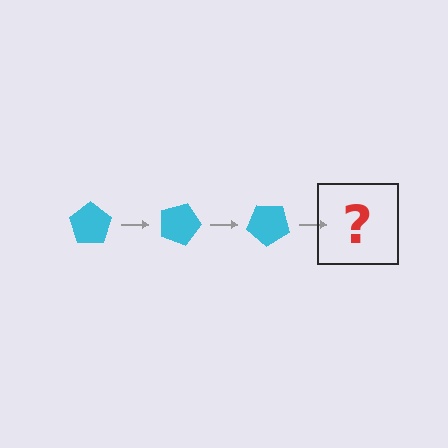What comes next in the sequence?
The next element should be a cyan pentagon rotated 60 degrees.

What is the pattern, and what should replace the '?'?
The pattern is that the pentagon rotates 20 degrees each step. The '?' should be a cyan pentagon rotated 60 degrees.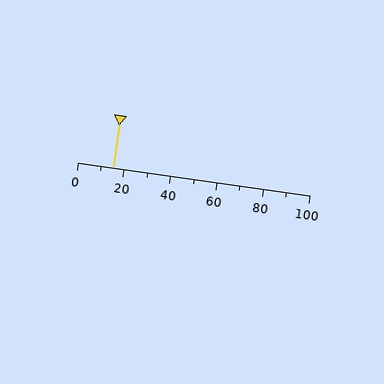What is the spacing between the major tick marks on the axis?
The major ticks are spaced 20 apart.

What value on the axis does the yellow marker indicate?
The marker indicates approximately 15.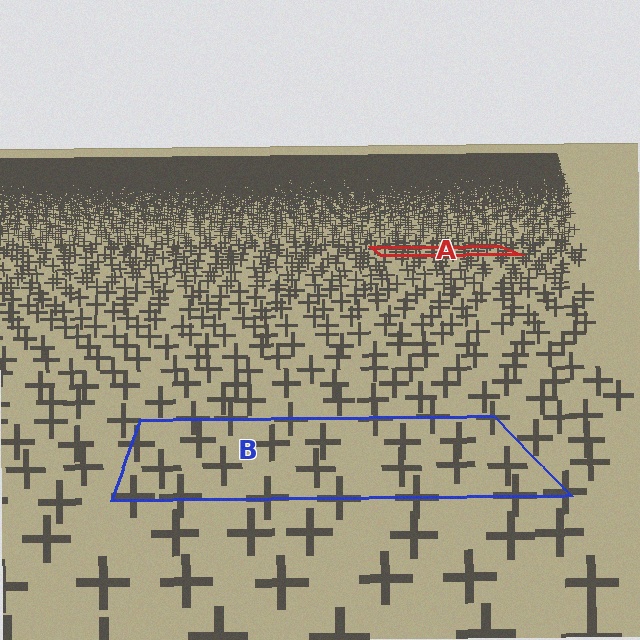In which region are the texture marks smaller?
The texture marks are smaller in region A, because it is farther away.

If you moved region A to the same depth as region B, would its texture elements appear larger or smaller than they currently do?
They would appear larger. At a closer depth, the same texture elements are projected at a bigger on-screen size.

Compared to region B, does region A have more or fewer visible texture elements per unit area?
Region A has more texture elements per unit area — they are packed more densely because it is farther away.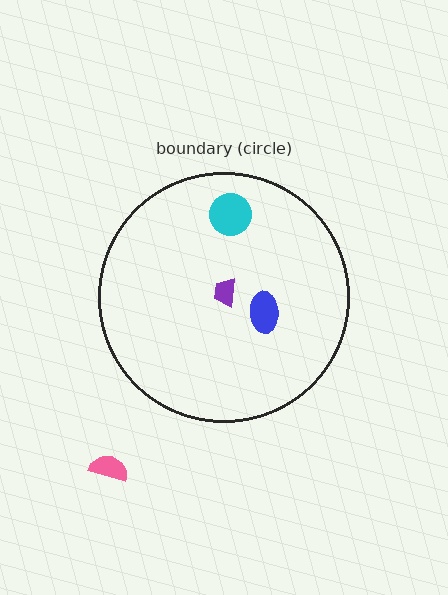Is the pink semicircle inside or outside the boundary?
Outside.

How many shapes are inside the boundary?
3 inside, 1 outside.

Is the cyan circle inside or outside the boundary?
Inside.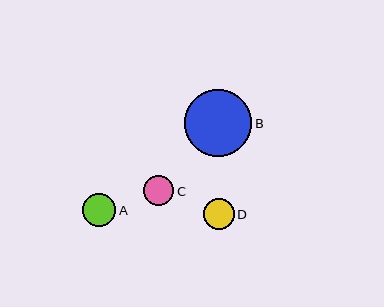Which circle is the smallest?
Circle C is the smallest with a size of approximately 30 pixels.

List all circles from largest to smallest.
From largest to smallest: B, A, D, C.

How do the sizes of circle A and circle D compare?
Circle A and circle D are approximately the same size.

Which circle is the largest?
Circle B is the largest with a size of approximately 67 pixels.